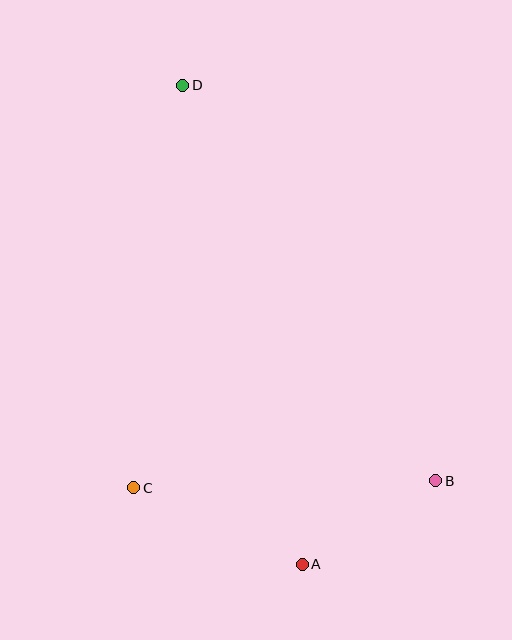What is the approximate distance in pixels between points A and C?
The distance between A and C is approximately 185 pixels.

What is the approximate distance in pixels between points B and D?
The distance between B and D is approximately 469 pixels.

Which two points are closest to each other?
Points A and B are closest to each other.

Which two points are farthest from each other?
Points A and D are farthest from each other.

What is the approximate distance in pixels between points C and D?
The distance between C and D is approximately 405 pixels.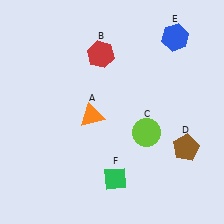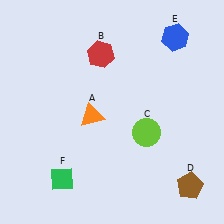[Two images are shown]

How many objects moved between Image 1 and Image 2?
2 objects moved between the two images.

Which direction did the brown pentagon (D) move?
The brown pentagon (D) moved down.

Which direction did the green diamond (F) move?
The green diamond (F) moved left.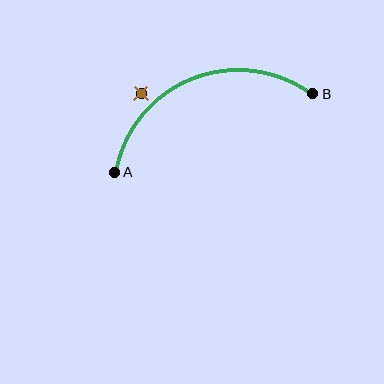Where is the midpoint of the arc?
The arc midpoint is the point on the curve farthest from the straight line joining A and B. It sits above that line.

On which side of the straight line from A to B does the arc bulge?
The arc bulges above the straight line connecting A and B.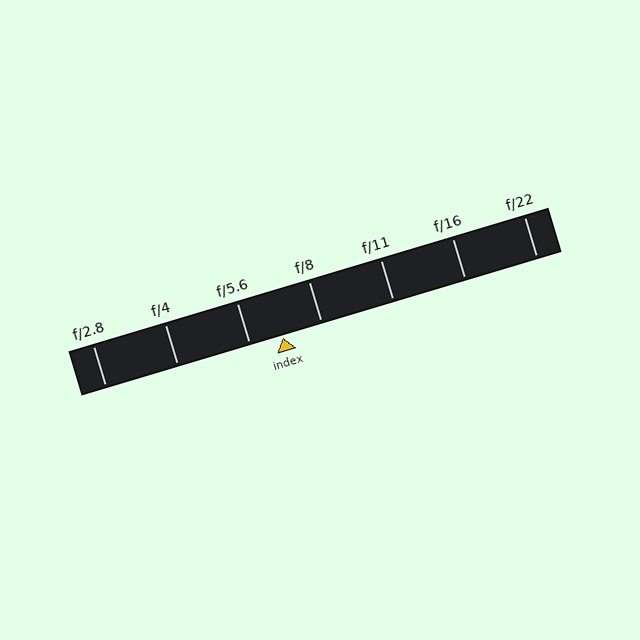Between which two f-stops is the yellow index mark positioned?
The index mark is between f/5.6 and f/8.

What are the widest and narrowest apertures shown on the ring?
The widest aperture shown is f/2.8 and the narrowest is f/22.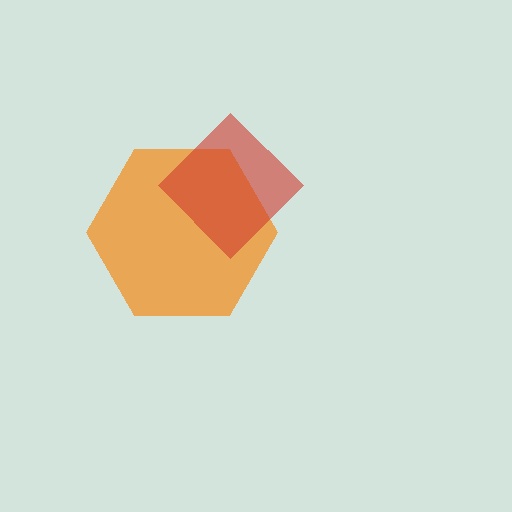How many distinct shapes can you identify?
There are 2 distinct shapes: an orange hexagon, a red diamond.